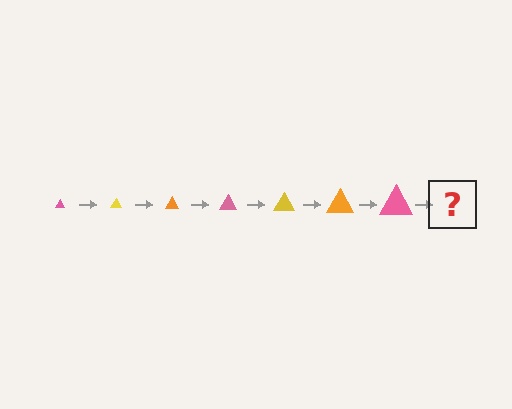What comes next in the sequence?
The next element should be a yellow triangle, larger than the previous one.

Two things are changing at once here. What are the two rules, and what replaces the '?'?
The two rules are that the triangle grows larger each step and the color cycles through pink, yellow, and orange. The '?' should be a yellow triangle, larger than the previous one.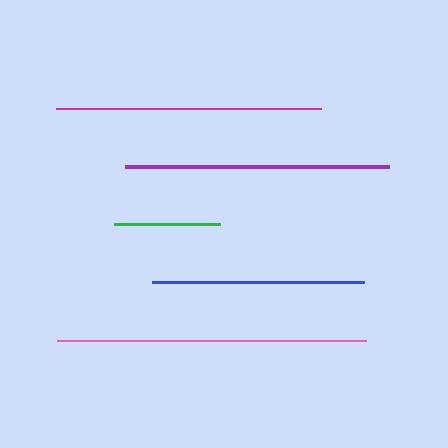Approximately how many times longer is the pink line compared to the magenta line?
The pink line is approximately 1.2 times the length of the magenta line.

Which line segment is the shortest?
The green line is the shortest at approximately 106 pixels.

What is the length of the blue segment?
The blue segment is approximately 212 pixels long.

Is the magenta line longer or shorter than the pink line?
The pink line is longer than the magenta line.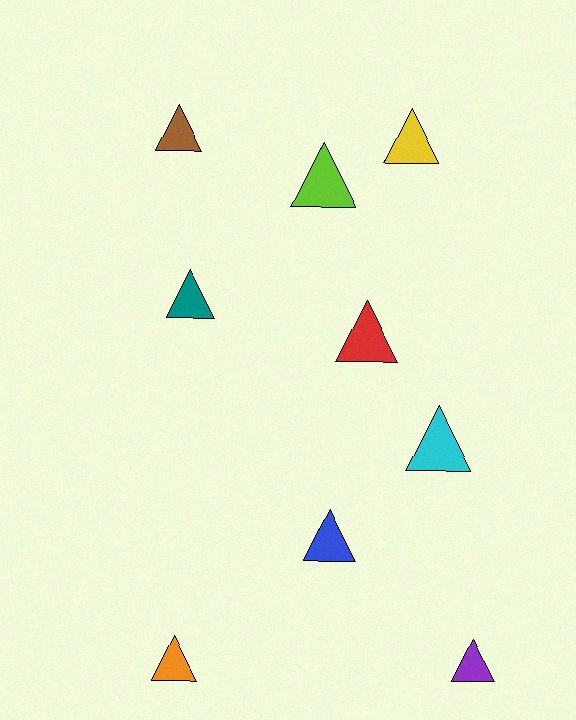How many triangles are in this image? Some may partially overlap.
There are 9 triangles.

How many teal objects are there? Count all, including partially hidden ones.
There is 1 teal object.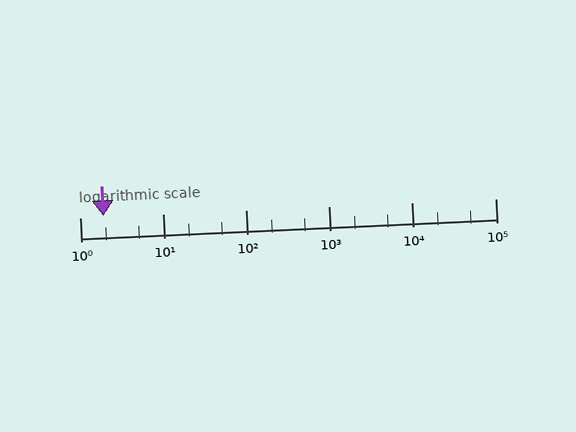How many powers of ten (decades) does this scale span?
The scale spans 5 decades, from 1 to 100000.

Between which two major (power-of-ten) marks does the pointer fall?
The pointer is between 1 and 10.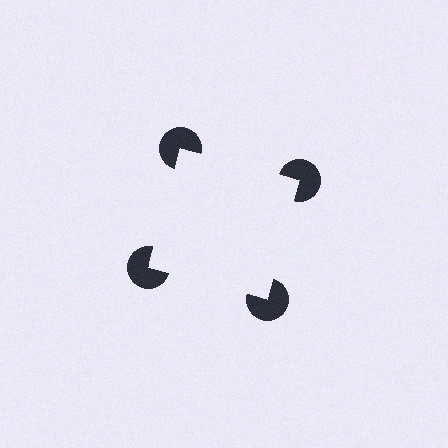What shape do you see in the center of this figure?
An illusory square — its edges are inferred from the aligned wedge cuts in the pac-man discs, not physically drawn.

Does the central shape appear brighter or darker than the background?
It typically appears slightly brighter than the background, even though no actual brightness change is drawn.